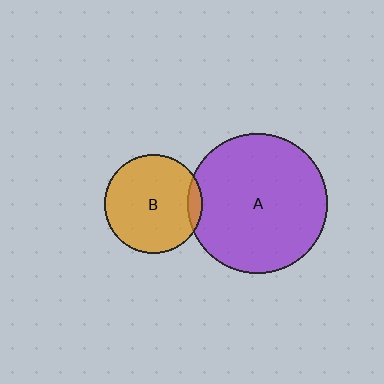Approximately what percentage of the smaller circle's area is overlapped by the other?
Approximately 5%.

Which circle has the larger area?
Circle A (purple).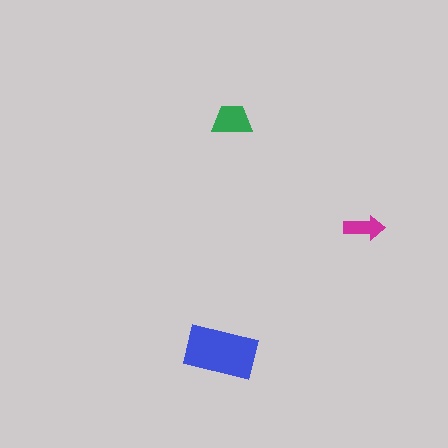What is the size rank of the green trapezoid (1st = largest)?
2nd.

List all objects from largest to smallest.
The blue rectangle, the green trapezoid, the magenta arrow.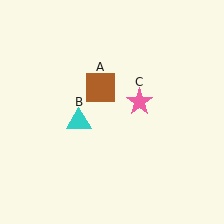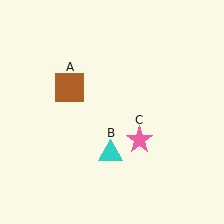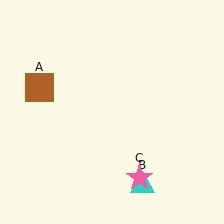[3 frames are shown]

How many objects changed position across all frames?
3 objects changed position: brown square (object A), cyan triangle (object B), pink star (object C).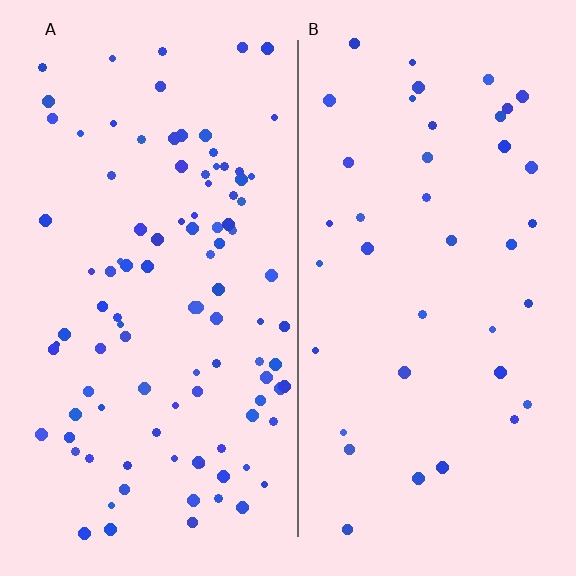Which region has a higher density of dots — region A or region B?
A (the left).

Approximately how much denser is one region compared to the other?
Approximately 2.5× — region A over region B.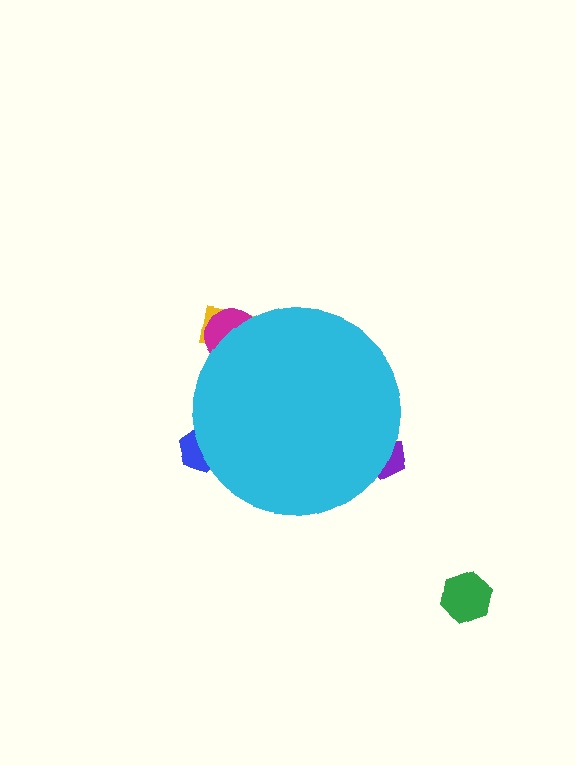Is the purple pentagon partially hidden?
Yes, the purple pentagon is partially hidden behind the cyan circle.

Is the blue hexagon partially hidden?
Yes, the blue hexagon is partially hidden behind the cyan circle.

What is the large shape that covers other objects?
A cyan circle.